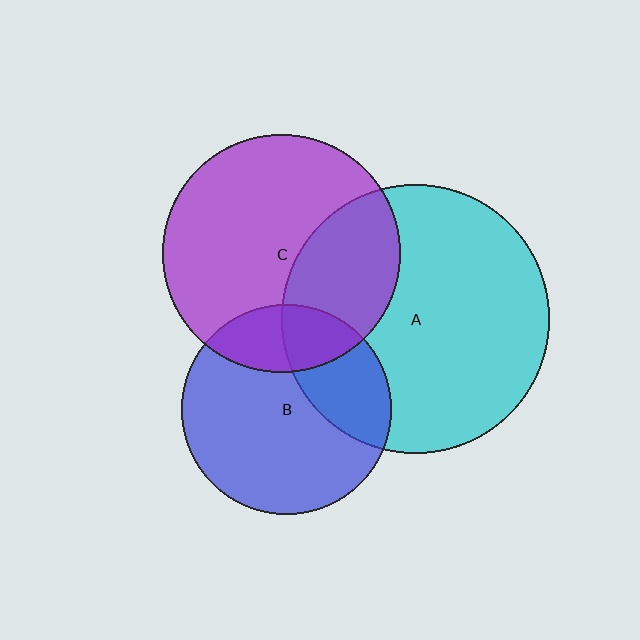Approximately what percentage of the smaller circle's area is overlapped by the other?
Approximately 30%.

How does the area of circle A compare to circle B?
Approximately 1.6 times.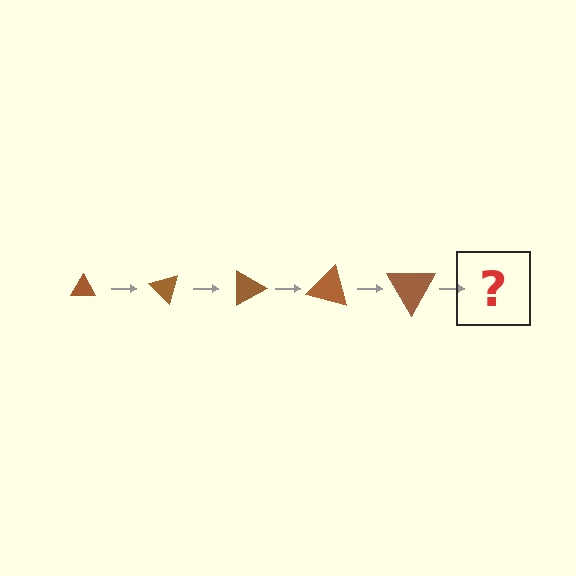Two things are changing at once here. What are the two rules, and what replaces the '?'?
The two rules are that the triangle grows larger each step and it rotates 45 degrees each step. The '?' should be a triangle, larger than the previous one and rotated 225 degrees from the start.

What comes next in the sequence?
The next element should be a triangle, larger than the previous one and rotated 225 degrees from the start.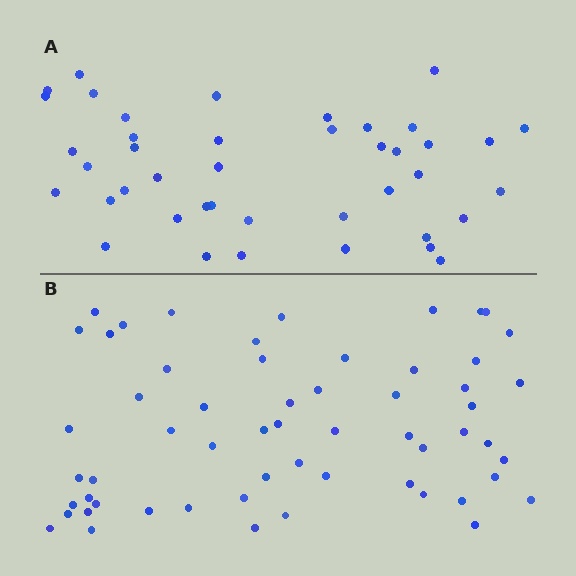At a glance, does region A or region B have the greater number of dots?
Region B (the bottom region) has more dots.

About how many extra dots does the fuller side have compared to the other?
Region B has approximately 15 more dots than region A.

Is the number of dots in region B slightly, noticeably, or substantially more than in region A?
Region B has noticeably more, but not dramatically so. The ratio is roughly 1.4 to 1.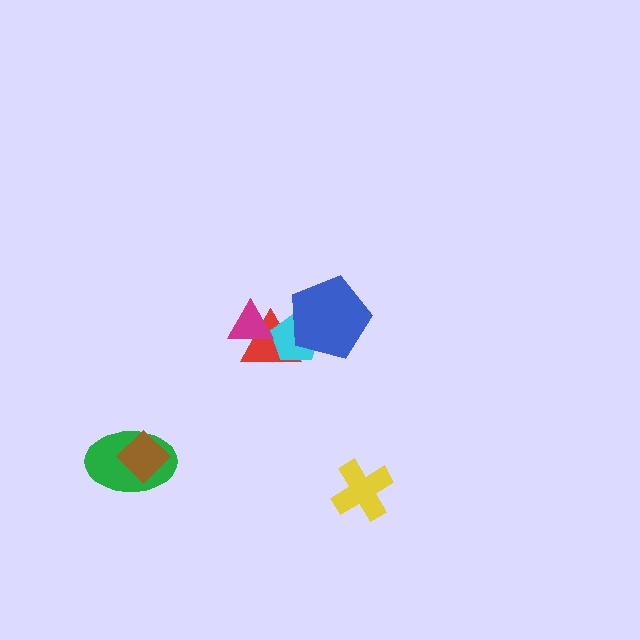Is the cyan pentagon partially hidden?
Yes, it is partially covered by another shape.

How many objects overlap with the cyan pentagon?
3 objects overlap with the cyan pentagon.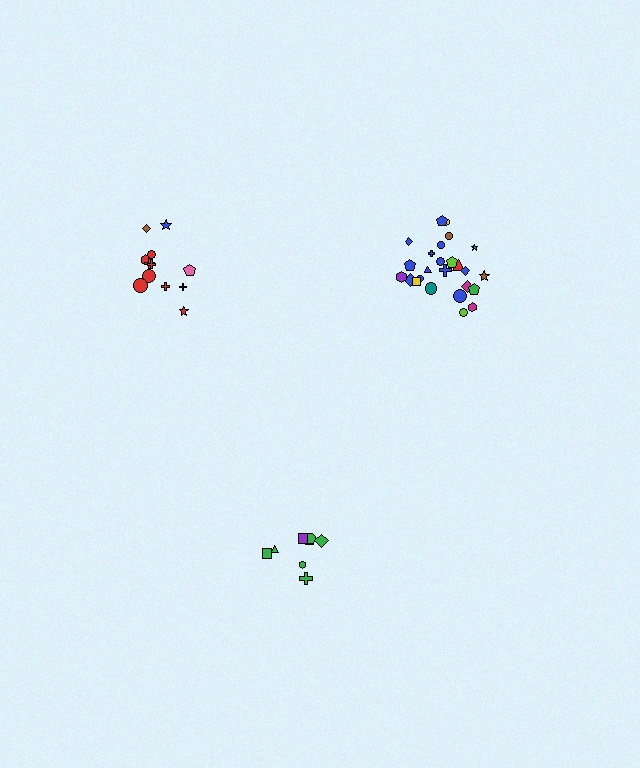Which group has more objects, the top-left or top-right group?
The top-right group.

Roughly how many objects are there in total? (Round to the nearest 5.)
Roughly 45 objects in total.